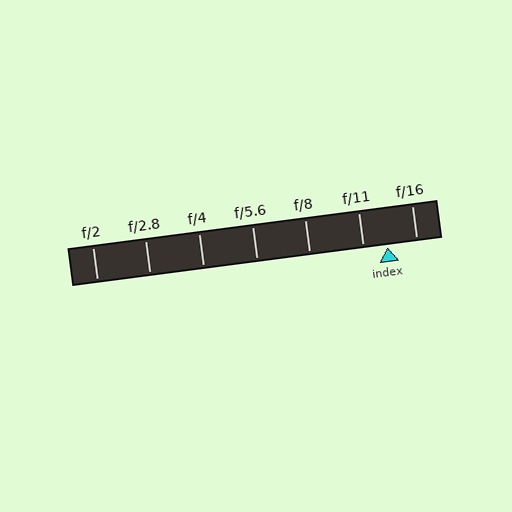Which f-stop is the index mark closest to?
The index mark is closest to f/11.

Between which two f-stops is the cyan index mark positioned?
The index mark is between f/11 and f/16.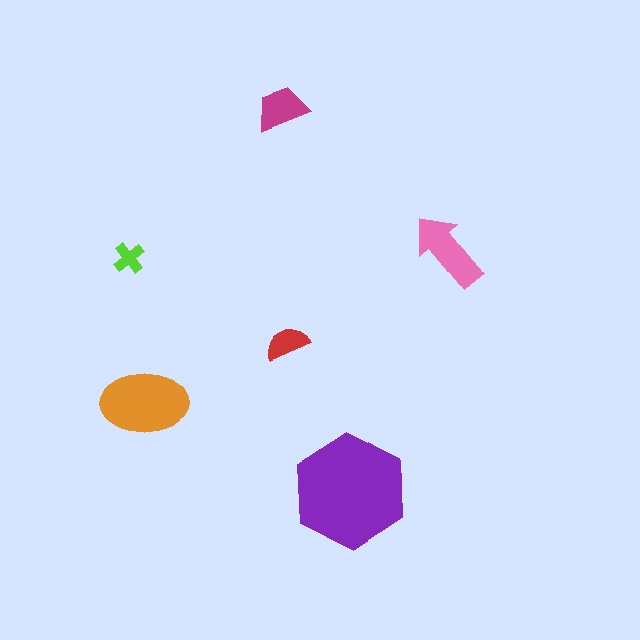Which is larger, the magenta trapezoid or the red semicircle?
The magenta trapezoid.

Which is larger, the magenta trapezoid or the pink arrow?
The pink arrow.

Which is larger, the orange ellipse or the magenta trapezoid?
The orange ellipse.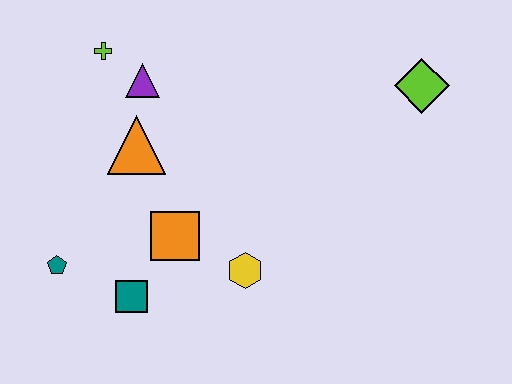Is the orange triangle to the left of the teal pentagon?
No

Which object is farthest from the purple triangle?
The lime diamond is farthest from the purple triangle.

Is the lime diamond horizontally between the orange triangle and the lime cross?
No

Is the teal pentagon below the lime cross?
Yes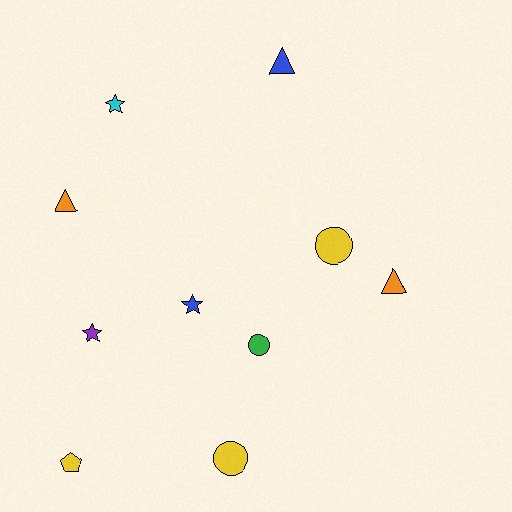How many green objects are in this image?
There is 1 green object.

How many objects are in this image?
There are 10 objects.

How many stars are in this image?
There are 3 stars.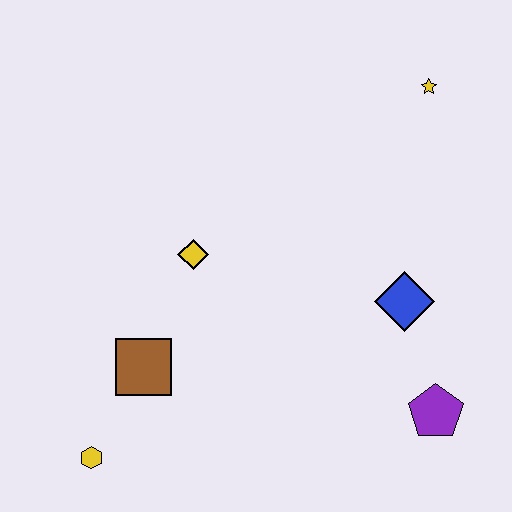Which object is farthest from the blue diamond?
The yellow hexagon is farthest from the blue diamond.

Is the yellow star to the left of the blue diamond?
No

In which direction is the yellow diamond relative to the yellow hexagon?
The yellow diamond is above the yellow hexagon.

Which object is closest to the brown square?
The yellow hexagon is closest to the brown square.